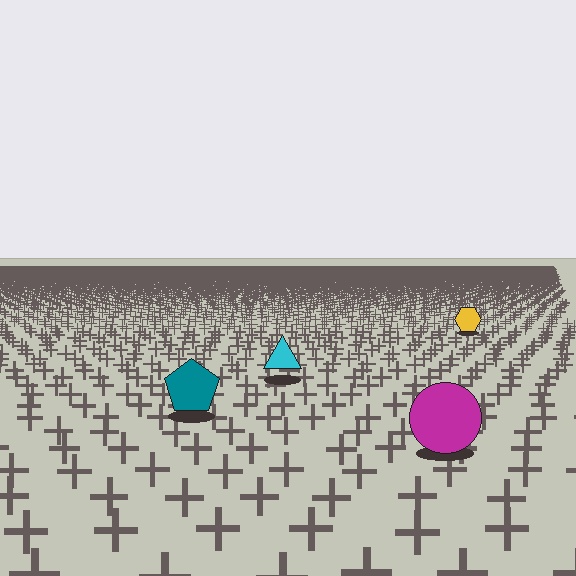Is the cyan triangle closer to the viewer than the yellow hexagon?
Yes. The cyan triangle is closer — you can tell from the texture gradient: the ground texture is coarser near it.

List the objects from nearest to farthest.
From nearest to farthest: the magenta circle, the teal pentagon, the cyan triangle, the yellow hexagon.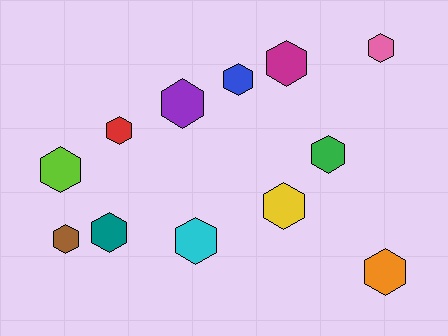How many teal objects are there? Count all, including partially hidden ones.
There is 1 teal object.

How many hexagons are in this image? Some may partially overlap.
There are 12 hexagons.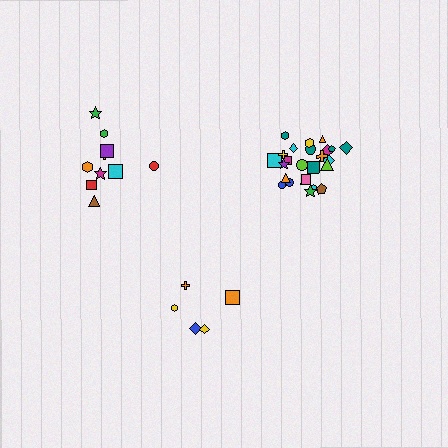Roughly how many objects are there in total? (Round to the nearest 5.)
Roughly 40 objects in total.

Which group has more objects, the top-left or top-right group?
The top-right group.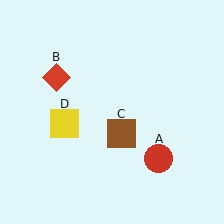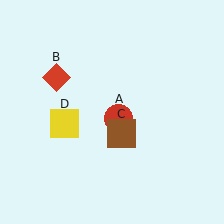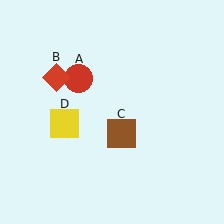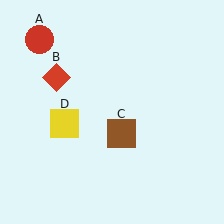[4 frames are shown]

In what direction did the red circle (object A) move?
The red circle (object A) moved up and to the left.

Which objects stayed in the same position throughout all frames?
Red diamond (object B) and brown square (object C) and yellow square (object D) remained stationary.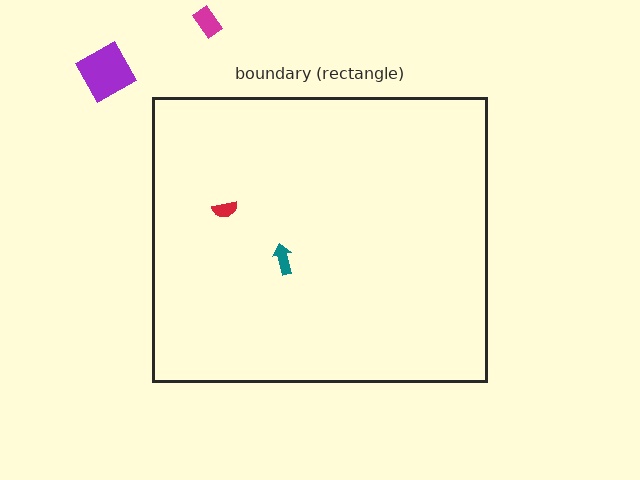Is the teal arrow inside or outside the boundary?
Inside.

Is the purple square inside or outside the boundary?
Outside.